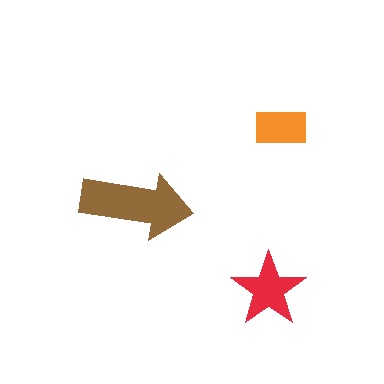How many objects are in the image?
There are 3 objects in the image.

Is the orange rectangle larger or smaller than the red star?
Smaller.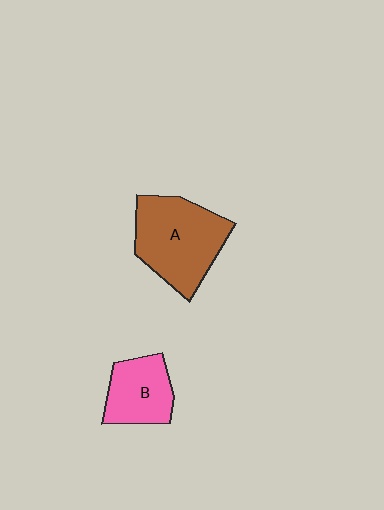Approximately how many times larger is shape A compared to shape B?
Approximately 1.6 times.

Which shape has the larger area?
Shape A (brown).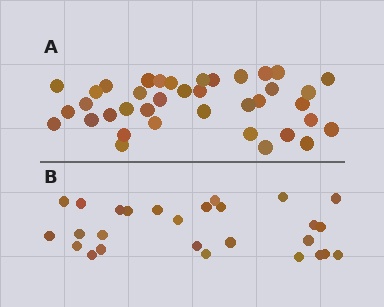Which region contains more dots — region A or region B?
Region A (the top region) has more dots.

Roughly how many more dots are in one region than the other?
Region A has roughly 12 or so more dots than region B.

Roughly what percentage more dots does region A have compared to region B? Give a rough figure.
About 40% more.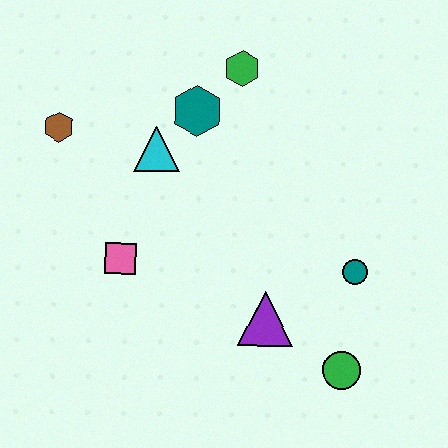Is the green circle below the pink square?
Yes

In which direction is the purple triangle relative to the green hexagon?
The purple triangle is below the green hexagon.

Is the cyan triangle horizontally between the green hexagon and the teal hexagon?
No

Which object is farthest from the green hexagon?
The green circle is farthest from the green hexagon.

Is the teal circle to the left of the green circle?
No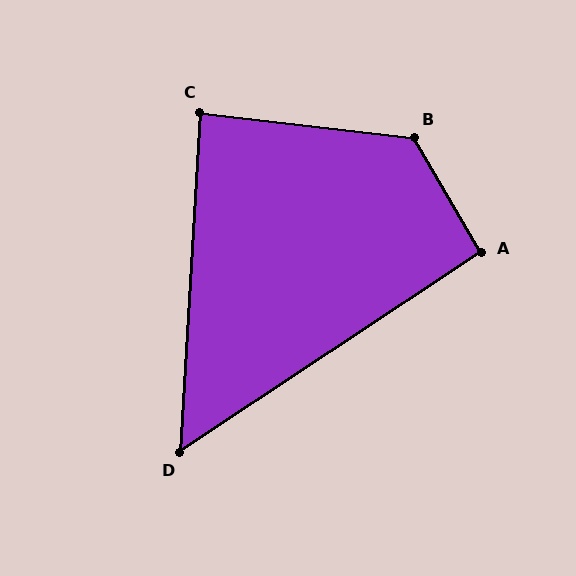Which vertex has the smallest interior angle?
D, at approximately 53 degrees.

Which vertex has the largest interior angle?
B, at approximately 127 degrees.